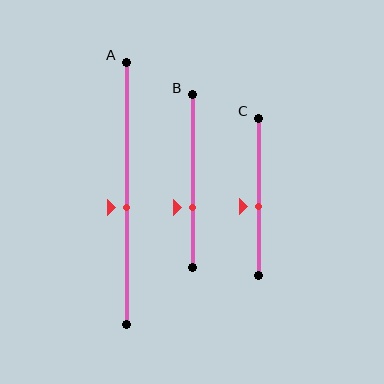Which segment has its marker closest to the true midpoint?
Segment A has its marker closest to the true midpoint.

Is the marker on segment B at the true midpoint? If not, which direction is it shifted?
No, the marker on segment B is shifted downward by about 15% of the segment length.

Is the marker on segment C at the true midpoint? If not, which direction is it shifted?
No, the marker on segment C is shifted downward by about 6% of the segment length.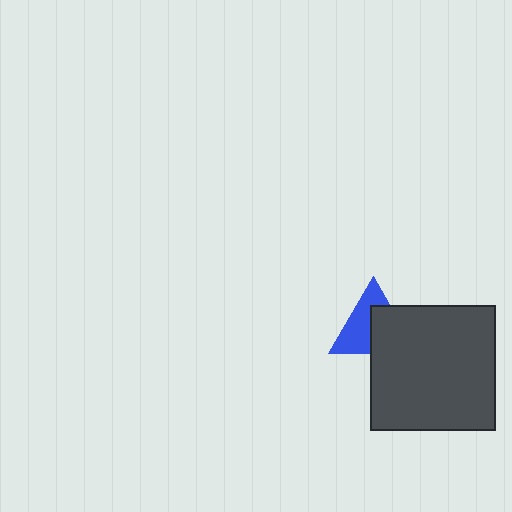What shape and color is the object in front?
The object in front is a dark gray square.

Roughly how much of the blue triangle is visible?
About half of it is visible (roughly 52%).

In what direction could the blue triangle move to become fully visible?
The blue triangle could move toward the upper-left. That would shift it out from behind the dark gray square entirely.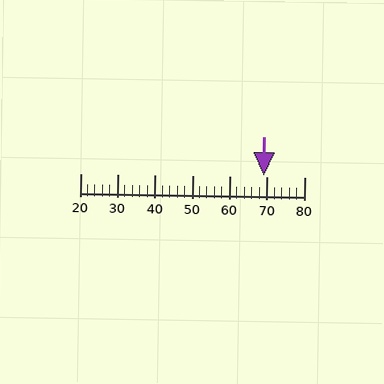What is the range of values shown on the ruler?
The ruler shows values from 20 to 80.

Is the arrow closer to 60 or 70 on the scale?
The arrow is closer to 70.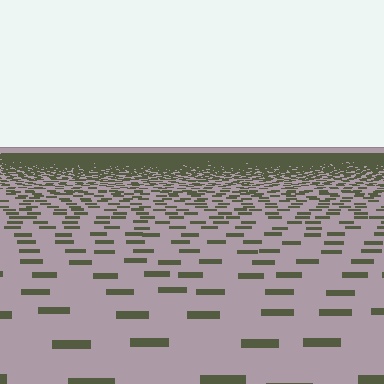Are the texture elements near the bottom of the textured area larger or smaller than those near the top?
Larger. Near the bottom, elements are closer to the viewer and appear at a bigger on-screen size.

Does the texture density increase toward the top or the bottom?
Density increases toward the top.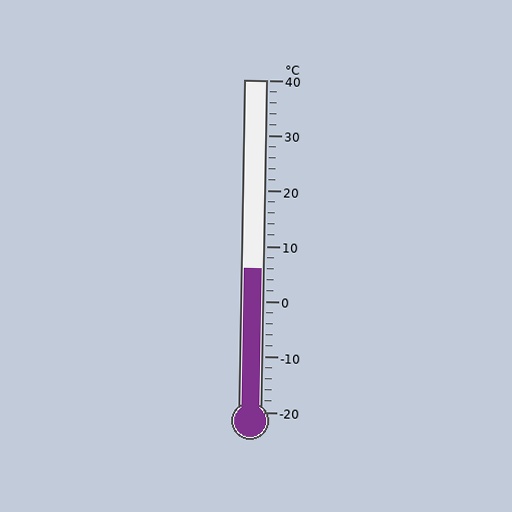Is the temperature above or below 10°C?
The temperature is below 10°C.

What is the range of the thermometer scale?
The thermometer scale ranges from -20°C to 40°C.